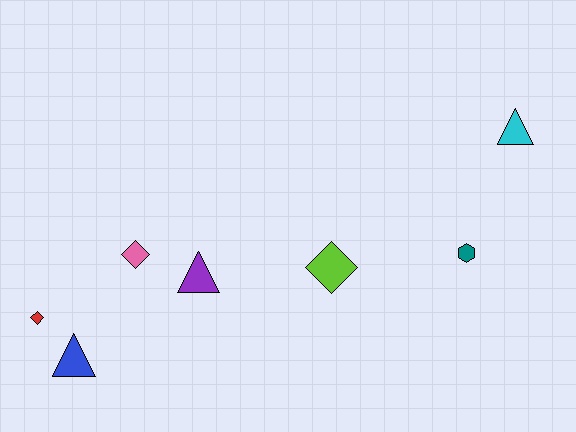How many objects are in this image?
There are 7 objects.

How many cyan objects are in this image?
There is 1 cyan object.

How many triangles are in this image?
There are 3 triangles.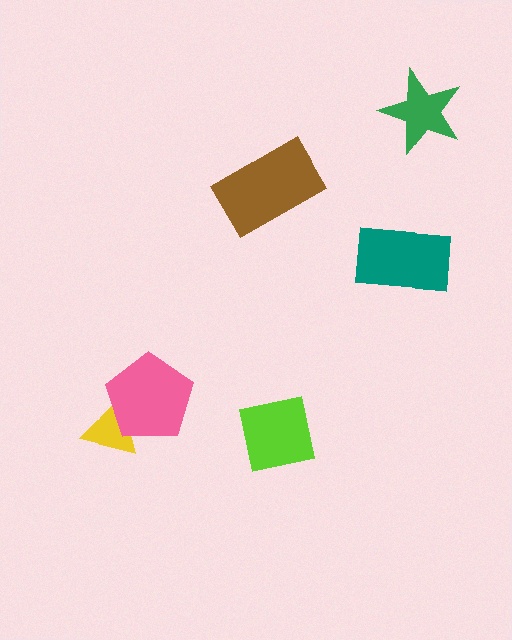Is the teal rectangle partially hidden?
No, no other shape covers it.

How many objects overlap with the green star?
0 objects overlap with the green star.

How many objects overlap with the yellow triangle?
1 object overlaps with the yellow triangle.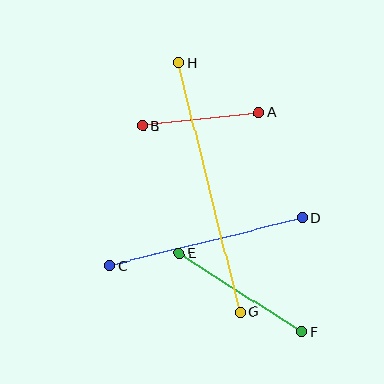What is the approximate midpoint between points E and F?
The midpoint is at approximately (241, 293) pixels.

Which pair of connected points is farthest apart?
Points G and H are farthest apart.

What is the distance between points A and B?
The distance is approximately 117 pixels.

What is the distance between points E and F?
The distance is approximately 145 pixels.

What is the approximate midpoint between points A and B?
The midpoint is at approximately (201, 119) pixels.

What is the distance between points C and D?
The distance is approximately 199 pixels.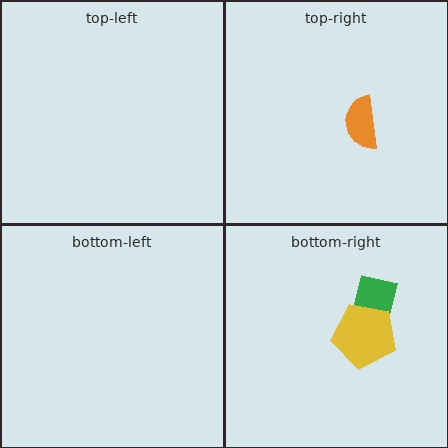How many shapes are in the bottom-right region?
2.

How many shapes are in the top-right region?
1.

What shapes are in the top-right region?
The orange semicircle.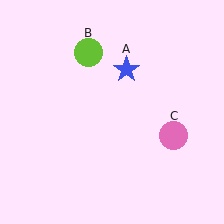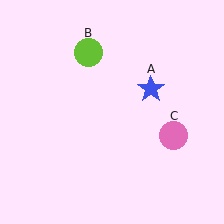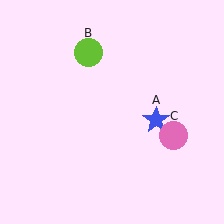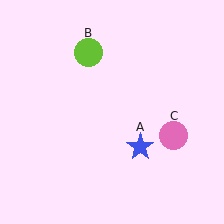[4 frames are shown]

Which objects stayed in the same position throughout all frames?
Lime circle (object B) and pink circle (object C) remained stationary.